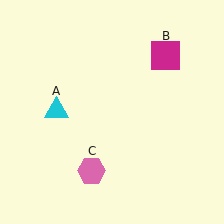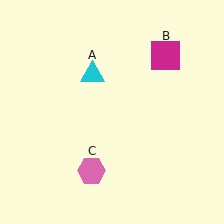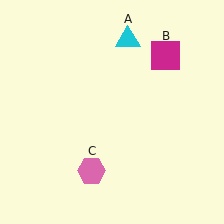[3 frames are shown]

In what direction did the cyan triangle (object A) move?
The cyan triangle (object A) moved up and to the right.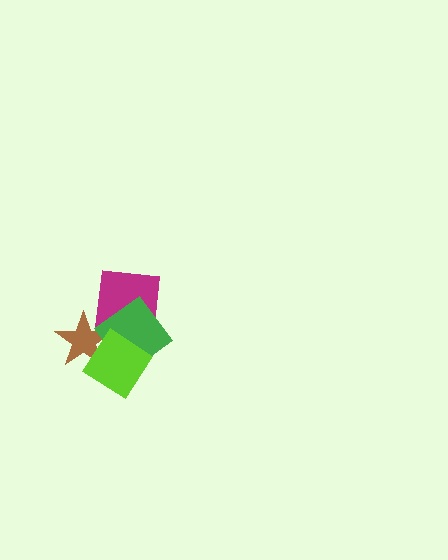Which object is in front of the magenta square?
The green diamond is in front of the magenta square.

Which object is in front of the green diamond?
The lime diamond is in front of the green diamond.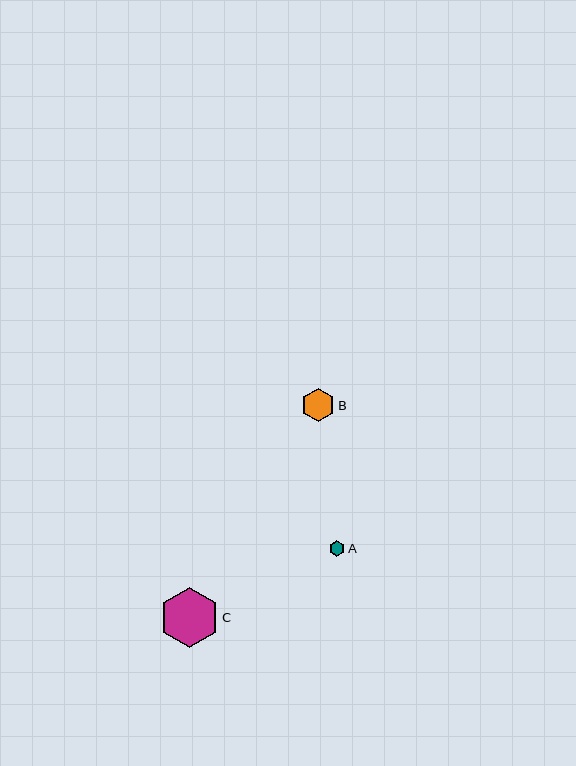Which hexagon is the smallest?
Hexagon A is the smallest with a size of approximately 16 pixels.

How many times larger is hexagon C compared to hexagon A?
Hexagon C is approximately 3.8 times the size of hexagon A.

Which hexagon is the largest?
Hexagon C is the largest with a size of approximately 60 pixels.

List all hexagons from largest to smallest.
From largest to smallest: C, B, A.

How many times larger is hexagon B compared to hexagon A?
Hexagon B is approximately 2.1 times the size of hexagon A.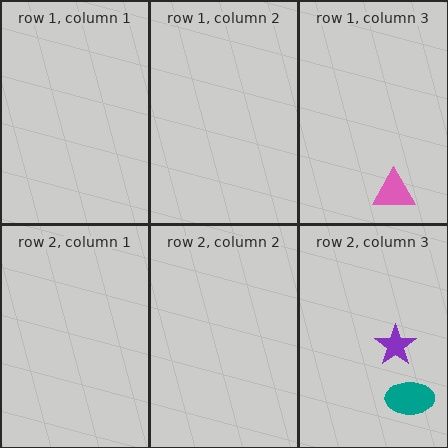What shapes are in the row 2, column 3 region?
The teal ellipse, the purple star.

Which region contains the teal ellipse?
The row 2, column 3 region.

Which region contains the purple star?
The row 2, column 3 region.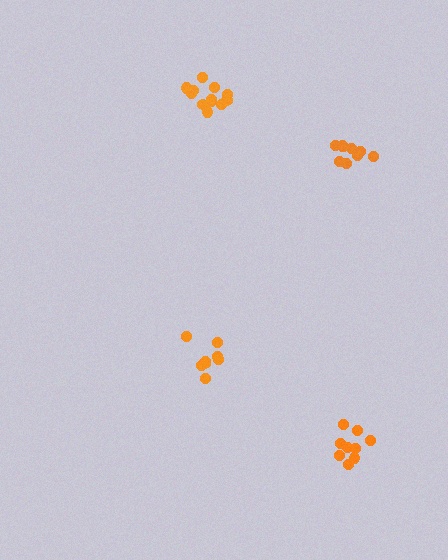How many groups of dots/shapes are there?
There are 4 groups.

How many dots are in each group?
Group 1: 8 dots, Group 2: 9 dots, Group 3: 12 dots, Group 4: 9 dots (38 total).